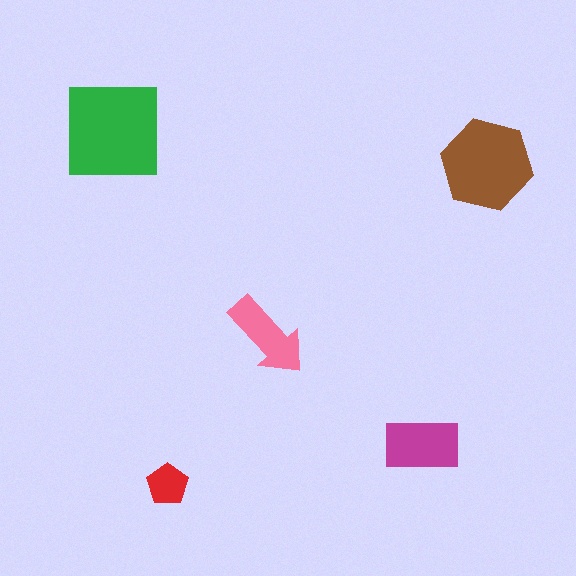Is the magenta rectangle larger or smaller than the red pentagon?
Larger.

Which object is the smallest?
The red pentagon.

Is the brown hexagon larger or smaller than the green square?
Smaller.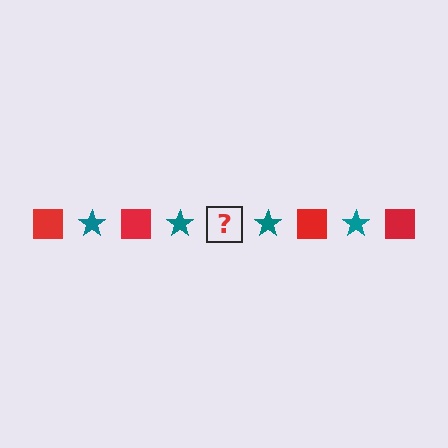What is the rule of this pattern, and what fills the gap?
The rule is that the pattern alternates between red square and teal star. The gap should be filled with a red square.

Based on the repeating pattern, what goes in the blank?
The blank should be a red square.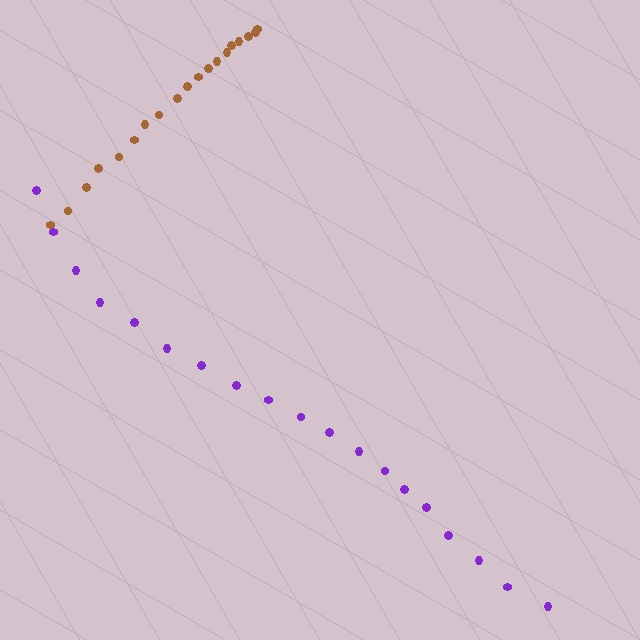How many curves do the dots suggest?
There are 2 distinct paths.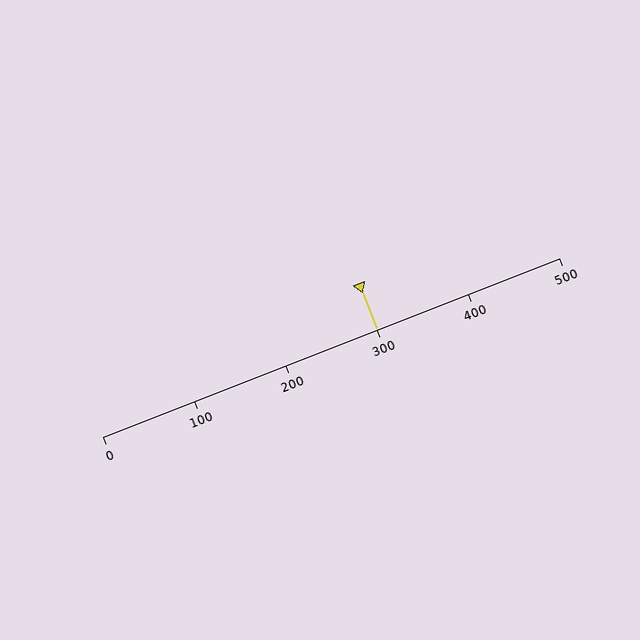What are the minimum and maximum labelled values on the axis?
The axis runs from 0 to 500.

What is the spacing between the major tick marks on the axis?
The major ticks are spaced 100 apart.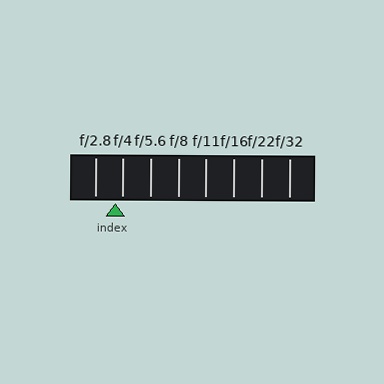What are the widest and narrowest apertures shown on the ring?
The widest aperture shown is f/2.8 and the narrowest is f/32.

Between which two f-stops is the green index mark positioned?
The index mark is between f/2.8 and f/4.